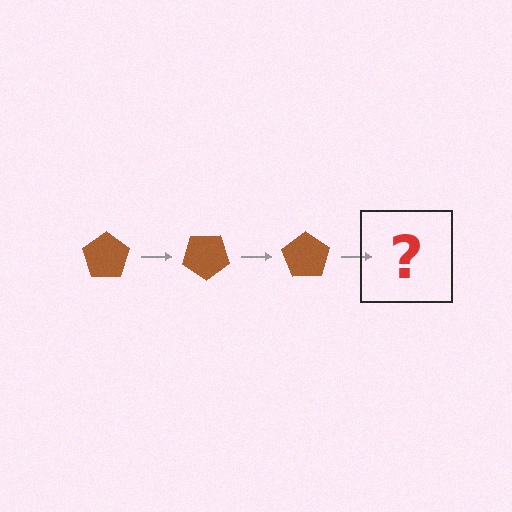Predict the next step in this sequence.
The next step is a brown pentagon rotated 105 degrees.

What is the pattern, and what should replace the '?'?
The pattern is that the pentagon rotates 35 degrees each step. The '?' should be a brown pentagon rotated 105 degrees.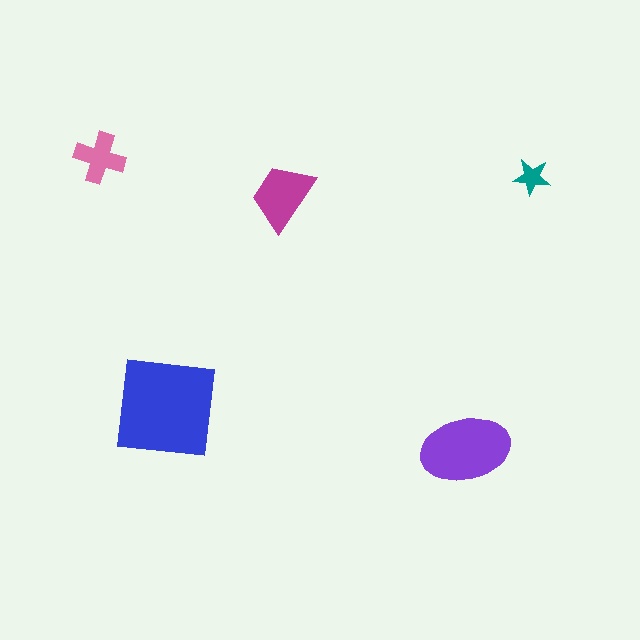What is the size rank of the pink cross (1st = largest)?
4th.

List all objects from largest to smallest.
The blue square, the purple ellipse, the magenta trapezoid, the pink cross, the teal star.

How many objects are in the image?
There are 5 objects in the image.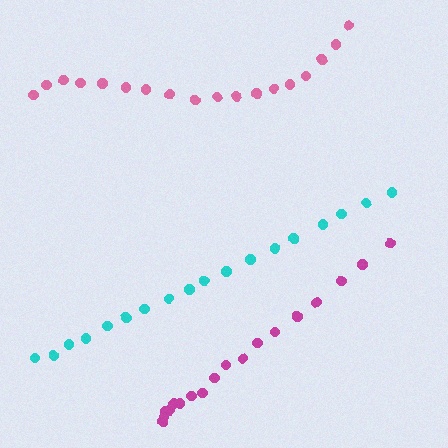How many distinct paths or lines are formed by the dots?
There are 3 distinct paths.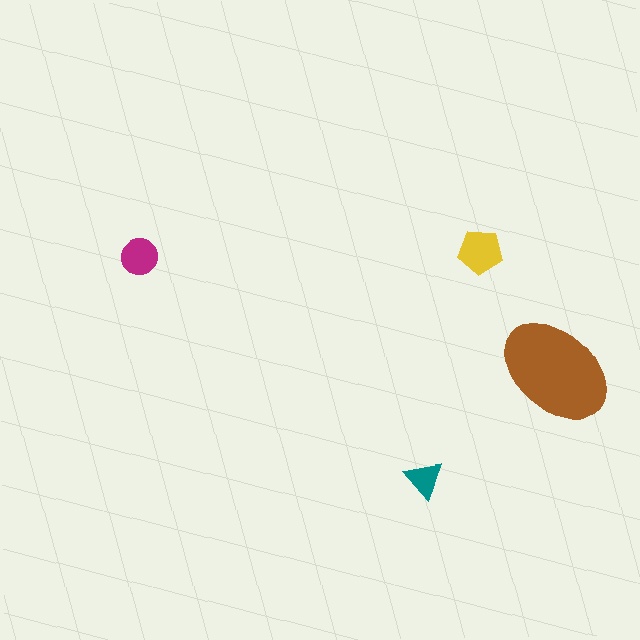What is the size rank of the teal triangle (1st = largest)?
4th.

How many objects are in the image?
There are 4 objects in the image.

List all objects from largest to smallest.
The brown ellipse, the yellow pentagon, the magenta circle, the teal triangle.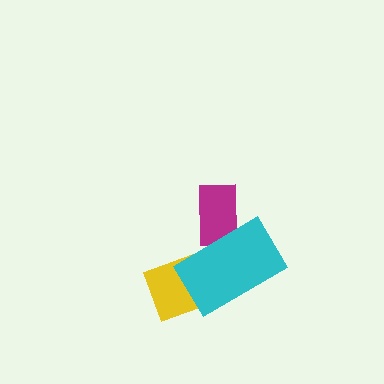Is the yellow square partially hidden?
Yes, it is partially covered by another shape.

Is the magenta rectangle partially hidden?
Yes, it is partially covered by another shape.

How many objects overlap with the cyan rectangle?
2 objects overlap with the cyan rectangle.